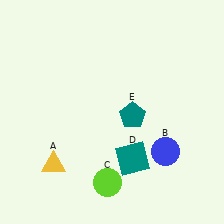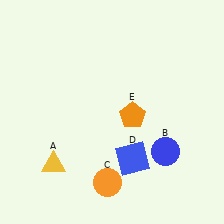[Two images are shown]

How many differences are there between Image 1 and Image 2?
There are 3 differences between the two images.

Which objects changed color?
C changed from lime to orange. D changed from teal to blue. E changed from teal to orange.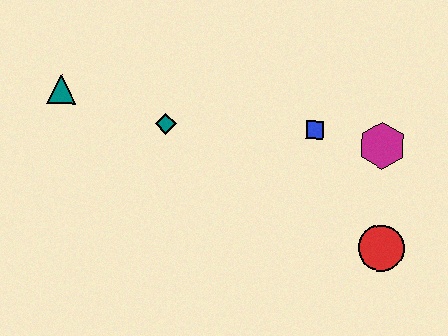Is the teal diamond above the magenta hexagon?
Yes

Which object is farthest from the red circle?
The teal triangle is farthest from the red circle.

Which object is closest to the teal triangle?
The teal diamond is closest to the teal triangle.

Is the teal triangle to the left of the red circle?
Yes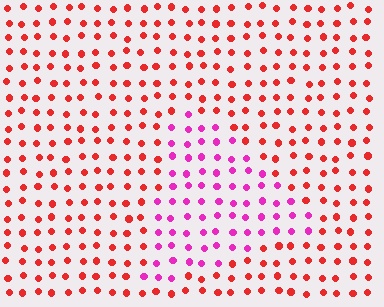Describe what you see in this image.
The image is filled with small red elements in a uniform arrangement. A triangle-shaped region is visible where the elements are tinted to a slightly different hue, forming a subtle color boundary.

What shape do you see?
I see a triangle.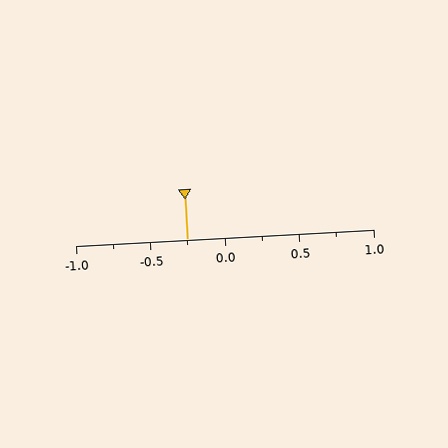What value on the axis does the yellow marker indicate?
The marker indicates approximately -0.25.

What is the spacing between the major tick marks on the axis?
The major ticks are spaced 0.5 apart.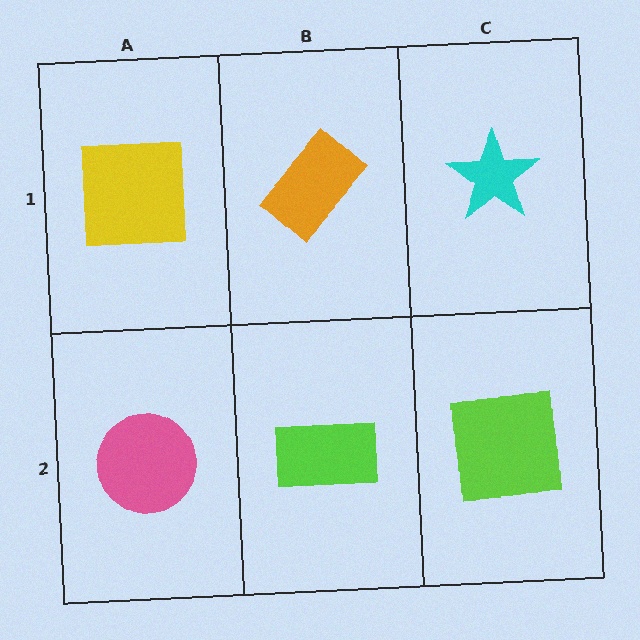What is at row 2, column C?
A lime square.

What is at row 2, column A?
A pink circle.